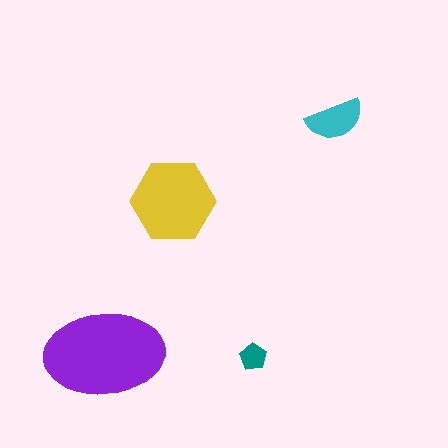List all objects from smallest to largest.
The teal pentagon, the cyan semicircle, the yellow hexagon, the purple ellipse.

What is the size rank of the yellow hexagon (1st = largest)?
2nd.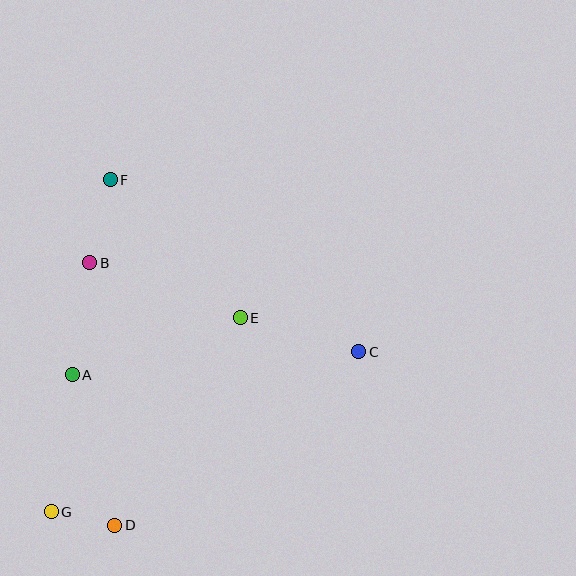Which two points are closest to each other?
Points D and G are closest to each other.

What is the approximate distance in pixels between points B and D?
The distance between B and D is approximately 264 pixels.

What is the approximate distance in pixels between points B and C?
The distance between B and C is approximately 283 pixels.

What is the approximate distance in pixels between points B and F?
The distance between B and F is approximately 85 pixels.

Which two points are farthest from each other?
Points C and G are farthest from each other.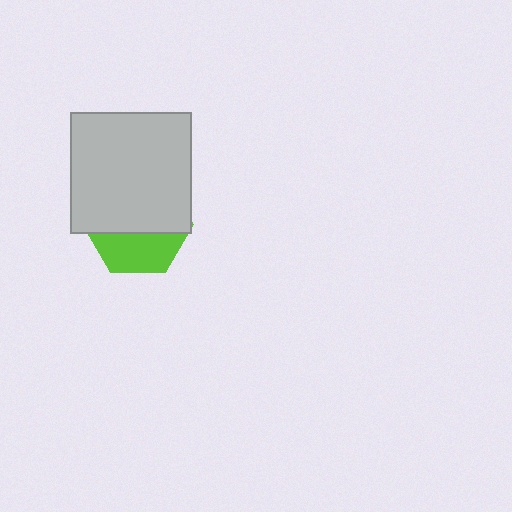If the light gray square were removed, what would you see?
You would see the complete lime hexagon.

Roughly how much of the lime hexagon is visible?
A small part of it is visible (roughly 39%).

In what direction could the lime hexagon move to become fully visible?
The lime hexagon could move down. That would shift it out from behind the light gray square entirely.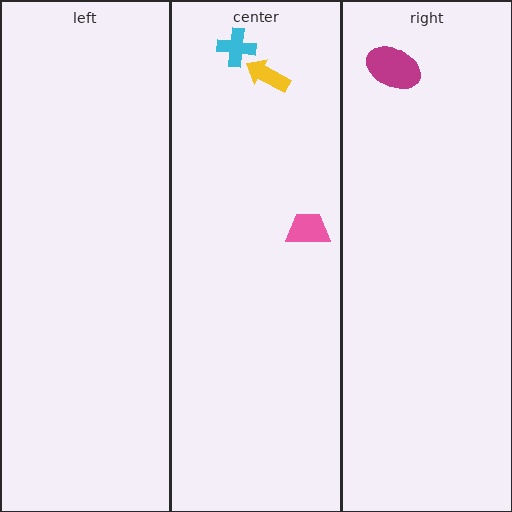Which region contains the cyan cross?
The center region.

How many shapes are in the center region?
3.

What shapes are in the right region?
The magenta ellipse.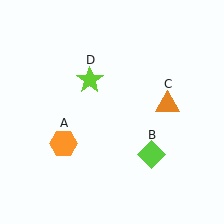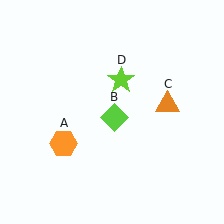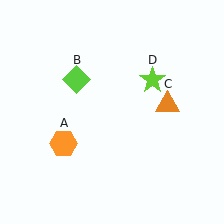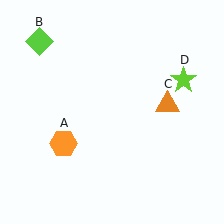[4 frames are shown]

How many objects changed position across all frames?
2 objects changed position: lime diamond (object B), lime star (object D).